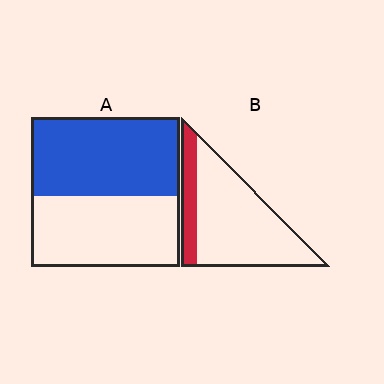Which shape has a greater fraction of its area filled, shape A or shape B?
Shape A.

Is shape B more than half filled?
No.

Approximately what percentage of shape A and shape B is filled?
A is approximately 55% and B is approximately 20%.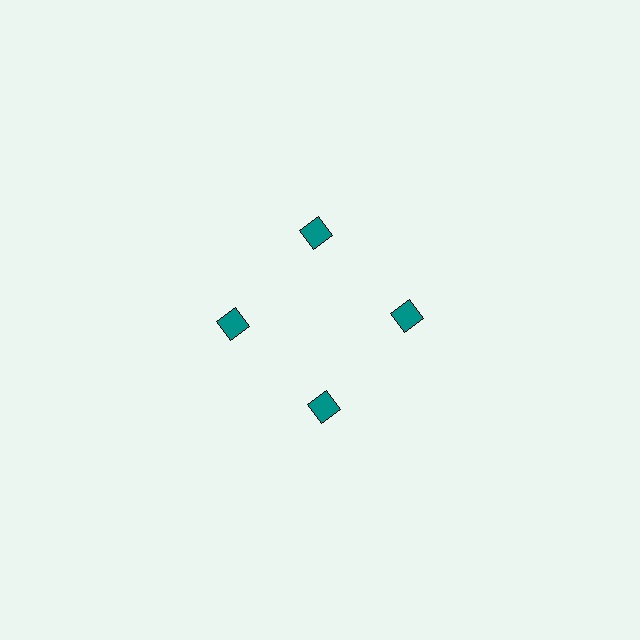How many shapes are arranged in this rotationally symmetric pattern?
There are 4 shapes, arranged in 4 groups of 1.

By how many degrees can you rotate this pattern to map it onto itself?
The pattern maps onto itself every 90 degrees of rotation.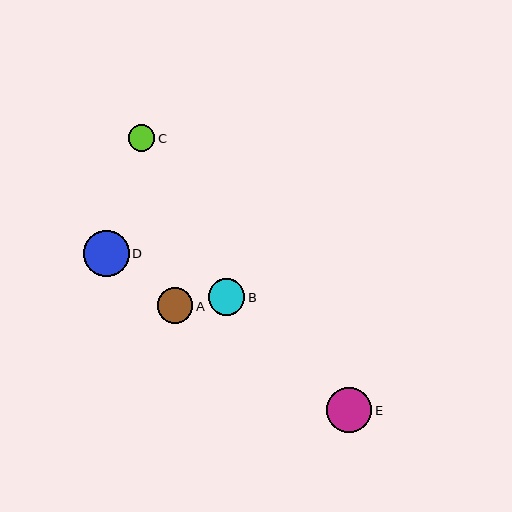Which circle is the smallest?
Circle C is the smallest with a size of approximately 27 pixels.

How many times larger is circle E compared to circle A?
Circle E is approximately 1.3 times the size of circle A.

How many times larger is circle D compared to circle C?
Circle D is approximately 1.7 times the size of circle C.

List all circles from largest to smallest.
From largest to smallest: D, E, B, A, C.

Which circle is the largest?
Circle D is the largest with a size of approximately 45 pixels.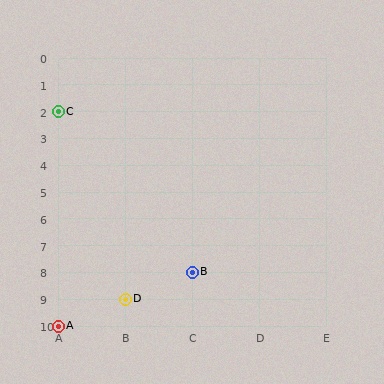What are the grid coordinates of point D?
Point D is at grid coordinates (B, 9).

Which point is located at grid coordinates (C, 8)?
Point B is at (C, 8).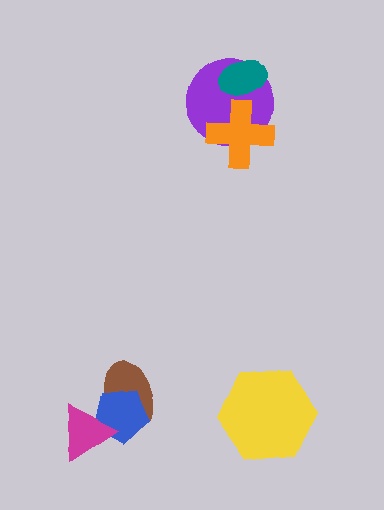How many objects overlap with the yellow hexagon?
0 objects overlap with the yellow hexagon.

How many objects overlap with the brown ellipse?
2 objects overlap with the brown ellipse.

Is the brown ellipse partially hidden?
Yes, it is partially covered by another shape.